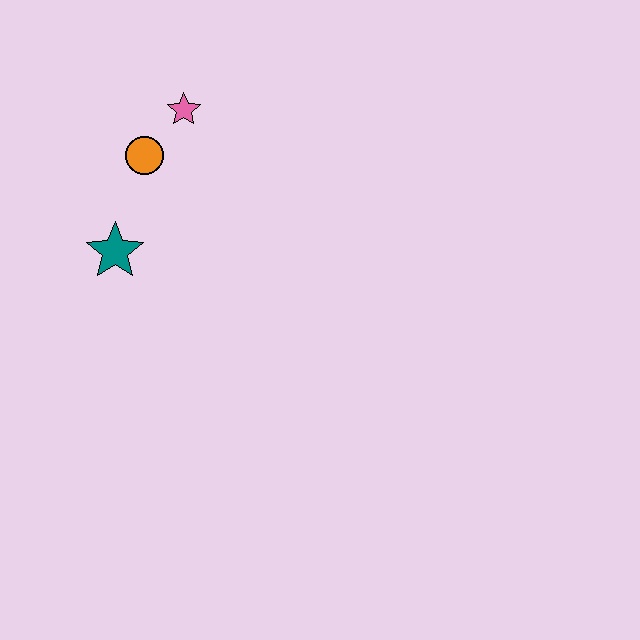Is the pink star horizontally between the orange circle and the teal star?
No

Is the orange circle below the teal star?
No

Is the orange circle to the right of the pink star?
No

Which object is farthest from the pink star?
The teal star is farthest from the pink star.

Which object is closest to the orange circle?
The pink star is closest to the orange circle.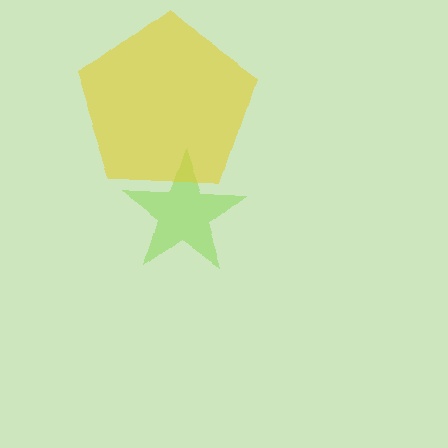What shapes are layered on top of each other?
The layered shapes are: a lime star, a yellow pentagon.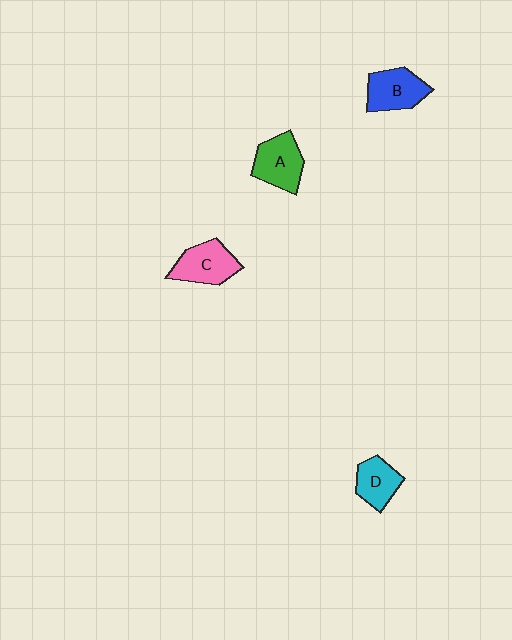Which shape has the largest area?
Shape C (pink).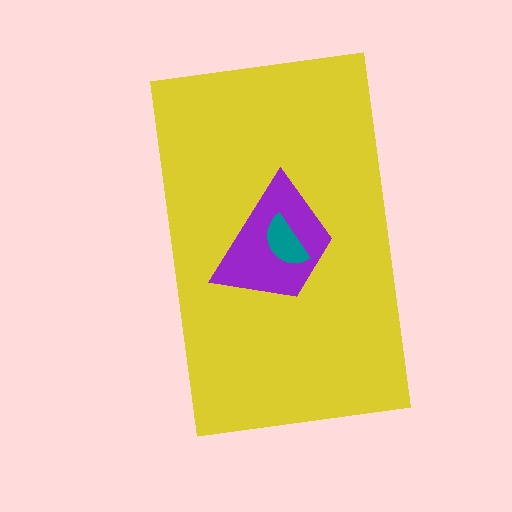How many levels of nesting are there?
3.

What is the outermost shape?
The yellow rectangle.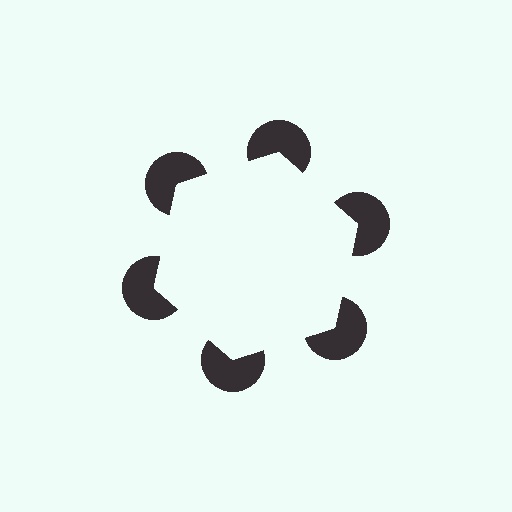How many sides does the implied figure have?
6 sides.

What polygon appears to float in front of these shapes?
An illusory hexagon — its edges are inferred from the aligned wedge cuts in the pac-man discs, not physically drawn.